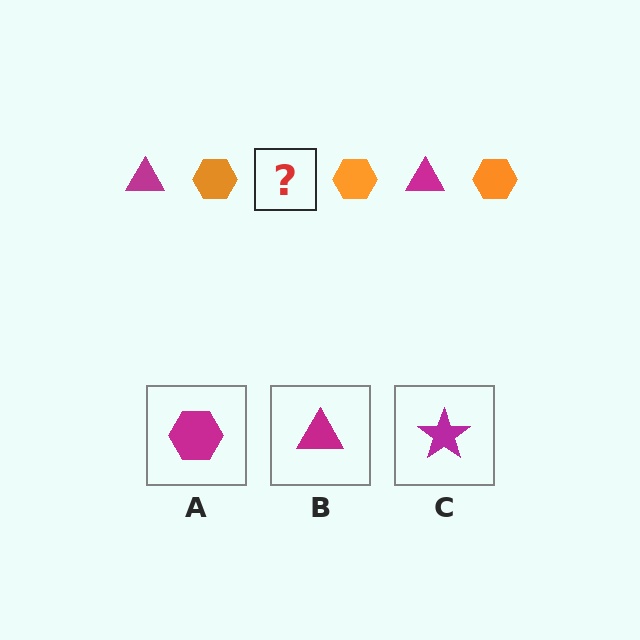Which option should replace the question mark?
Option B.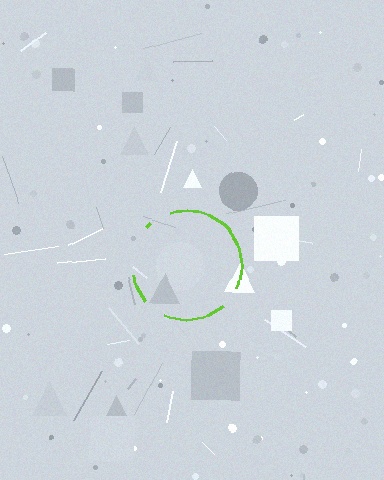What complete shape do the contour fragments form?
The contour fragments form a circle.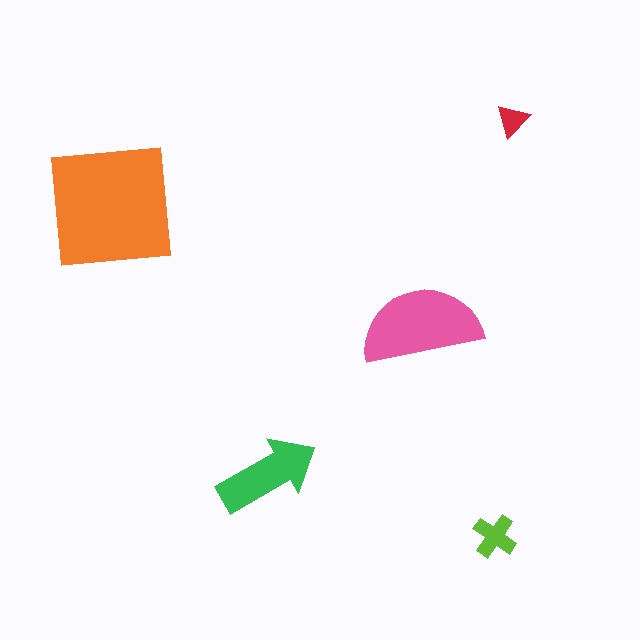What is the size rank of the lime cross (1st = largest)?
4th.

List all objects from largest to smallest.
The orange square, the pink semicircle, the green arrow, the lime cross, the red triangle.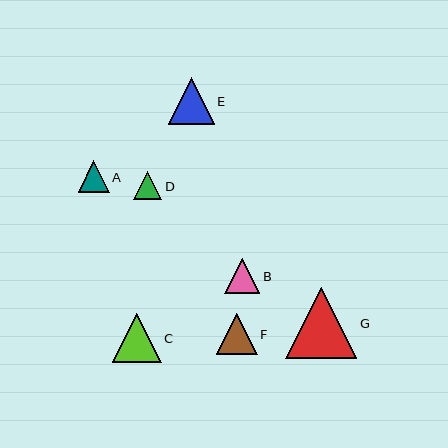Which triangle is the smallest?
Triangle D is the smallest with a size of approximately 29 pixels.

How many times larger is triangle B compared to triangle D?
Triangle B is approximately 1.2 times the size of triangle D.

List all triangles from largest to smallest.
From largest to smallest: G, C, E, F, B, A, D.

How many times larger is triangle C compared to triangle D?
Triangle C is approximately 1.7 times the size of triangle D.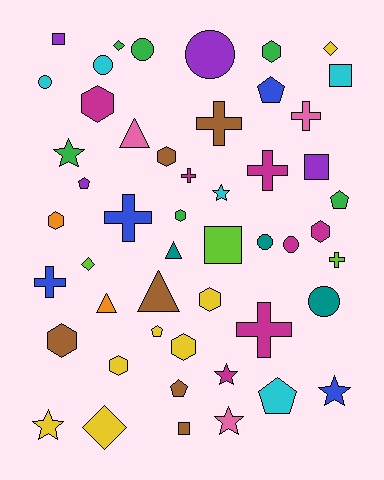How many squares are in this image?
There are 5 squares.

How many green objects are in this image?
There are 6 green objects.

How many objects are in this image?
There are 50 objects.